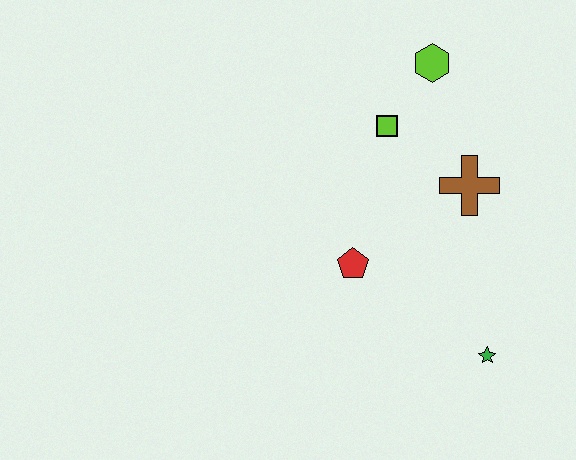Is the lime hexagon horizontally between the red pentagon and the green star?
Yes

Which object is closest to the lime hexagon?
The lime square is closest to the lime hexagon.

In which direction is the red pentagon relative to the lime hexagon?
The red pentagon is below the lime hexagon.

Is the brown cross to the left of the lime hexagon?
No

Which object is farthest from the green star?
The lime hexagon is farthest from the green star.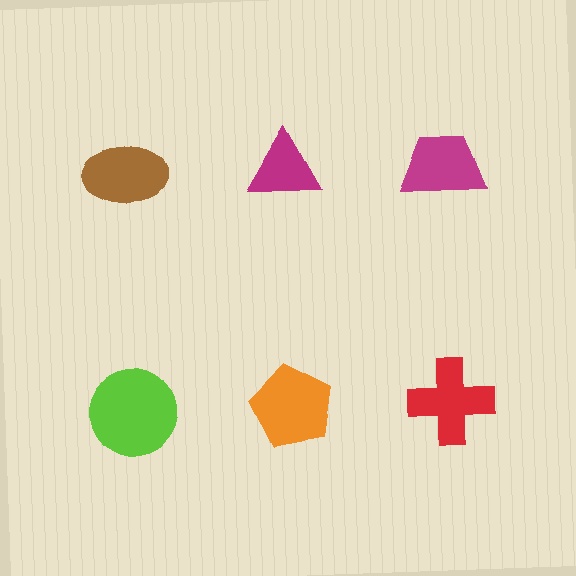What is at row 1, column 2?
A magenta triangle.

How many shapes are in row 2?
3 shapes.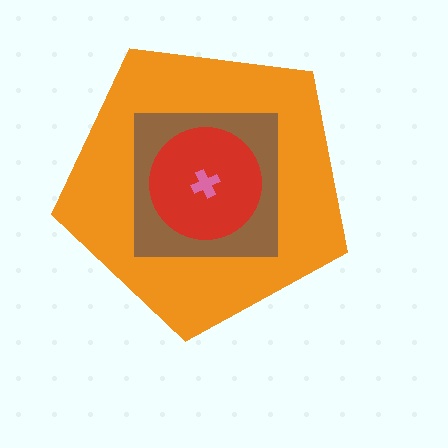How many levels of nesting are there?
4.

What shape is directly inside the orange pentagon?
The brown square.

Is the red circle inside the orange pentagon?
Yes.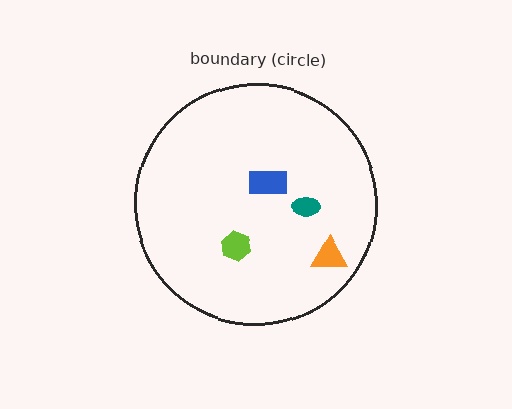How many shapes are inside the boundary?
4 inside, 0 outside.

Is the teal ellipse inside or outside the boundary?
Inside.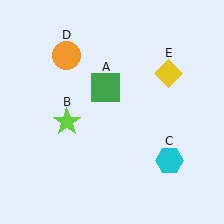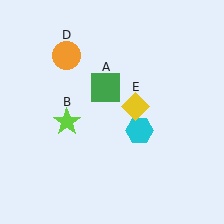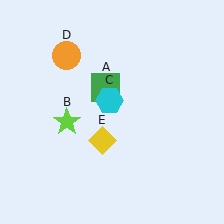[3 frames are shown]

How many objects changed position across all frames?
2 objects changed position: cyan hexagon (object C), yellow diamond (object E).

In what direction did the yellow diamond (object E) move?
The yellow diamond (object E) moved down and to the left.